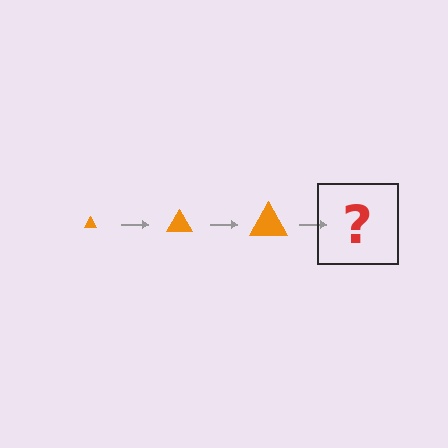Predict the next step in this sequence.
The next step is an orange triangle, larger than the previous one.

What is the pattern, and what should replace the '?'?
The pattern is that the triangle gets progressively larger each step. The '?' should be an orange triangle, larger than the previous one.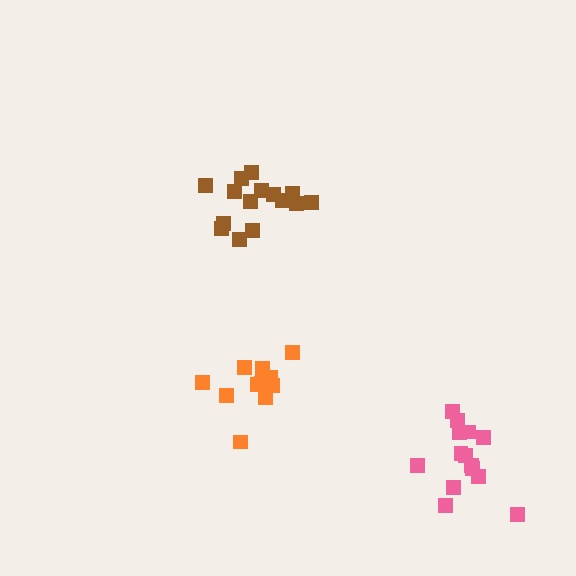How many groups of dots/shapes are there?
There are 3 groups.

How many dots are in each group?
Group 1: 15 dots, Group 2: 14 dots, Group 3: 11 dots (40 total).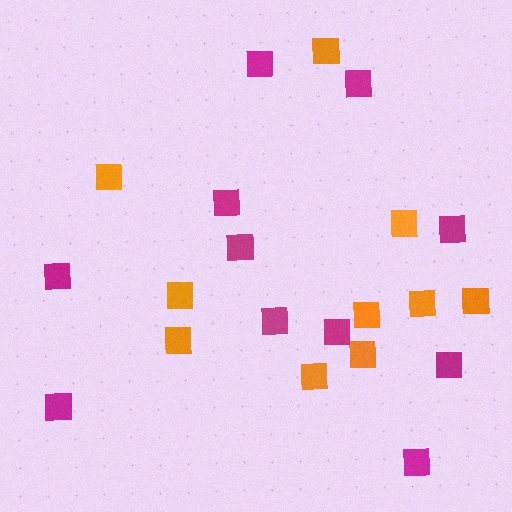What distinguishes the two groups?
There are 2 groups: one group of orange squares (10) and one group of magenta squares (11).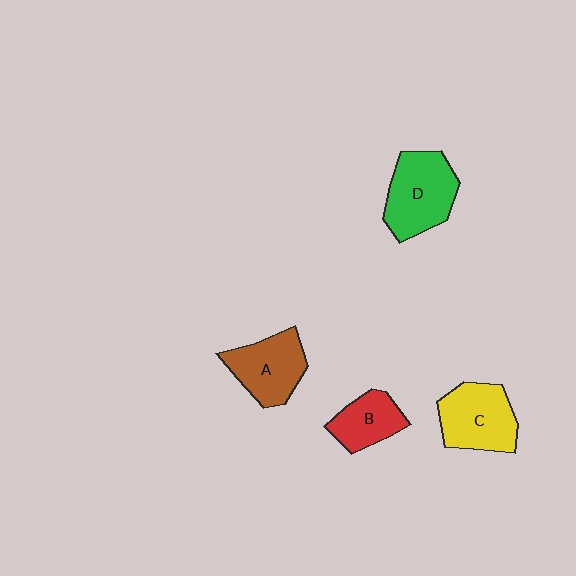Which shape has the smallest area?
Shape B (red).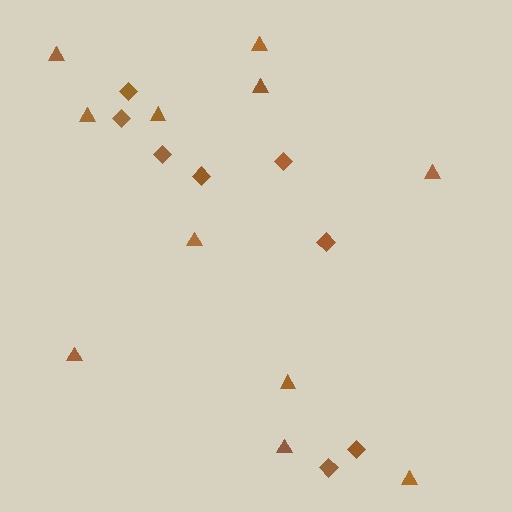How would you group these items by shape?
There are 2 groups: one group of triangles (11) and one group of diamonds (8).